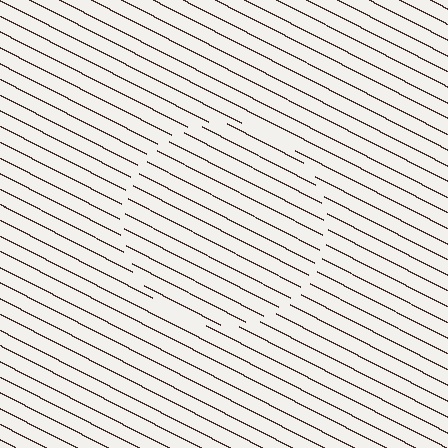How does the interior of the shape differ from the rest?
The interior of the shape contains the same grating, shifted by half a period — the contour is defined by the phase discontinuity where line-ends from the inner and outer gratings abut.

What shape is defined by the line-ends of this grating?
An illusory circle. The interior of the shape contains the same grating, shifted by half a period — the contour is defined by the phase discontinuity where line-ends from the inner and outer gratings abut.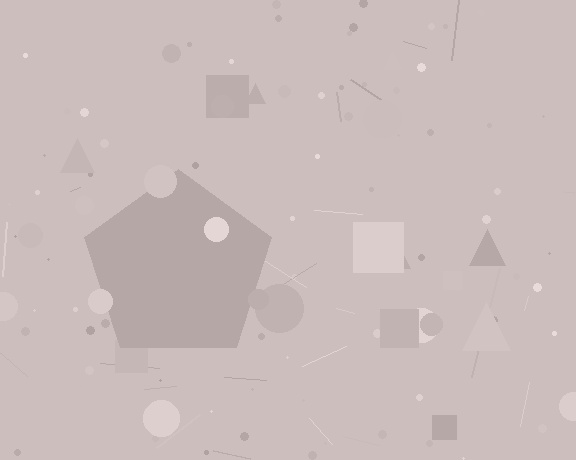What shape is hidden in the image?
A pentagon is hidden in the image.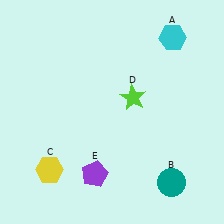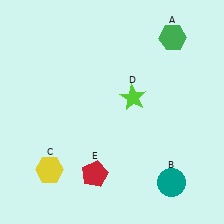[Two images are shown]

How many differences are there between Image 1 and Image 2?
There are 2 differences between the two images.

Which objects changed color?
A changed from cyan to green. E changed from purple to red.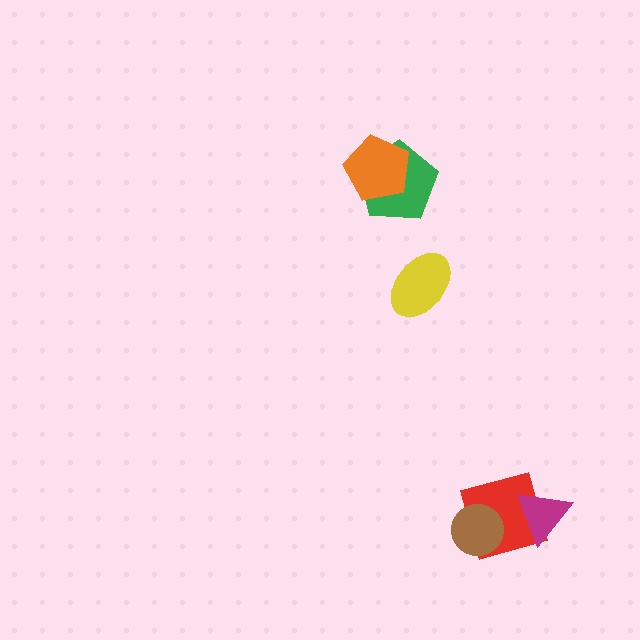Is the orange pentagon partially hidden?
No, no other shape covers it.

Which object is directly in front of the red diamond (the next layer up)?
The brown circle is directly in front of the red diamond.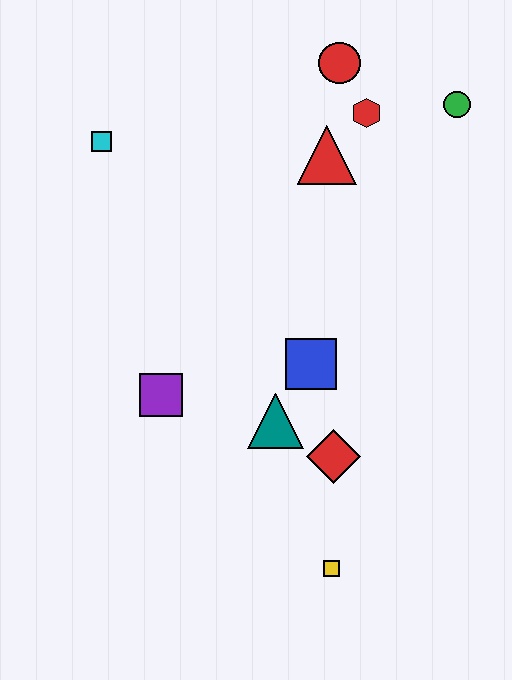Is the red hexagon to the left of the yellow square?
No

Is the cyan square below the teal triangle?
No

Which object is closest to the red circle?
The red hexagon is closest to the red circle.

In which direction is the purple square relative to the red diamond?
The purple square is to the left of the red diamond.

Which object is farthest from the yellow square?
The red circle is farthest from the yellow square.